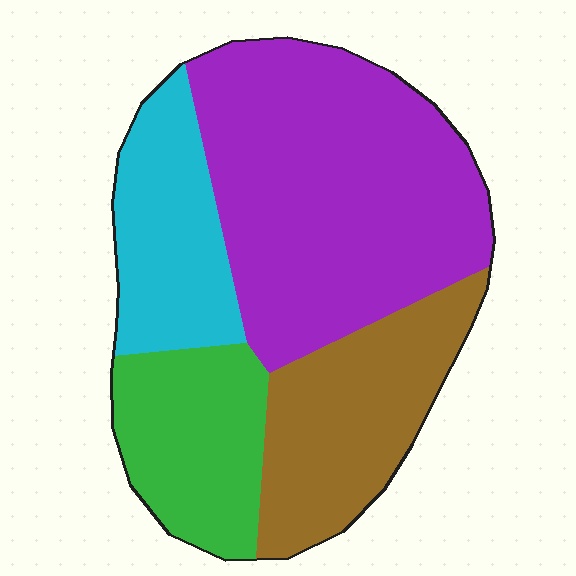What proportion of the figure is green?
Green takes up about one sixth (1/6) of the figure.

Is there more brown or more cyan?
Brown.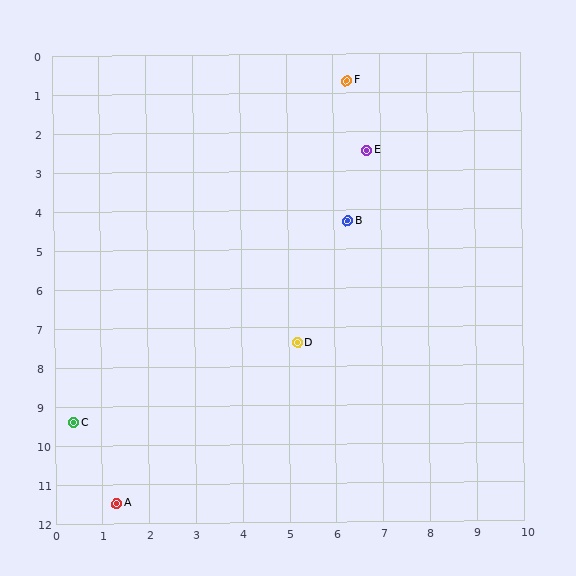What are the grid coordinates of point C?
Point C is at approximately (0.4, 9.4).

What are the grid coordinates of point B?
Point B is at approximately (6.3, 4.3).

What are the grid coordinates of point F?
Point F is at approximately (6.3, 0.7).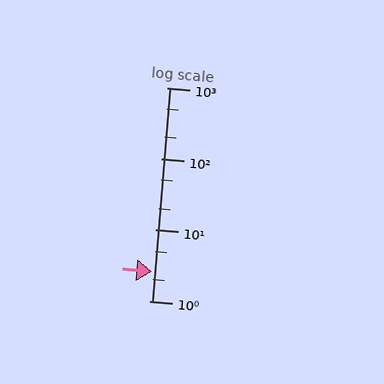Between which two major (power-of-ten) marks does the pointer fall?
The pointer is between 1 and 10.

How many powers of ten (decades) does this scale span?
The scale spans 3 decades, from 1 to 1000.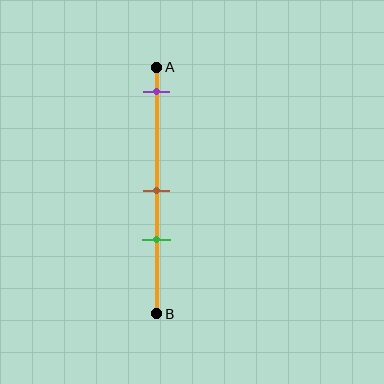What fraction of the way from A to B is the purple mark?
The purple mark is approximately 10% (0.1) of the way from A to B.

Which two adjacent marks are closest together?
The brown and green marks are the closest adjacent pair.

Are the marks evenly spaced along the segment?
No, the marks are not evenly spaced.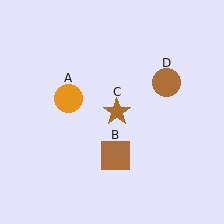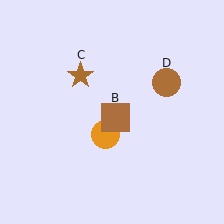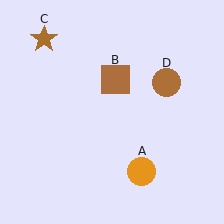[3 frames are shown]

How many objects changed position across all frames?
3 objects changed position: orange circle (object A), brown square (object B), brown star (object C).